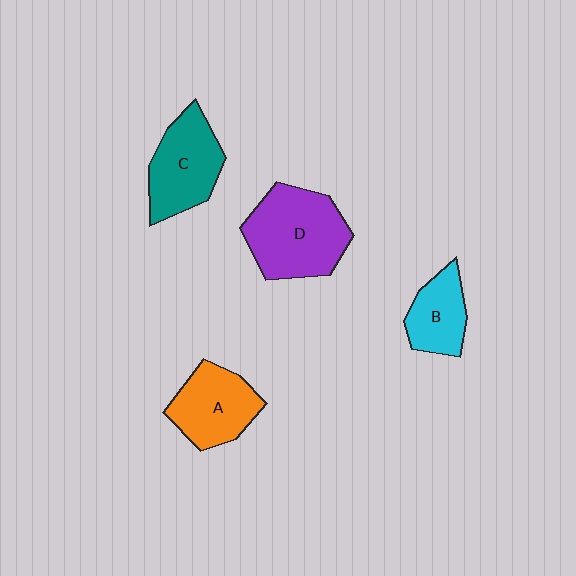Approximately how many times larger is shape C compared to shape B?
Approximately 1.5 times.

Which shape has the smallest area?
Shape B (cyan).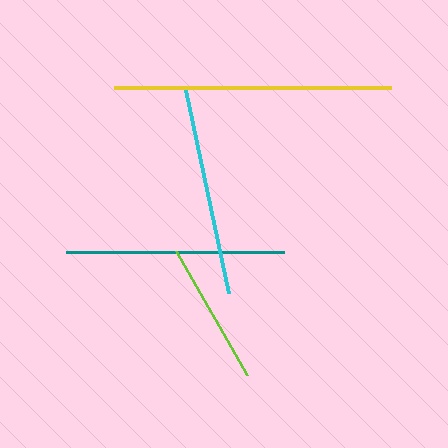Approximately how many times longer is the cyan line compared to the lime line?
The cyan line is approximately 1.5 times the length of the lime line.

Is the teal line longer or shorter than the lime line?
The teal line is longer than the lime line.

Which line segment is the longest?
The yellow line is the longest at approximately 277 pixels.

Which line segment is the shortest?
The lime line is the shortest at approximately 143 pixels.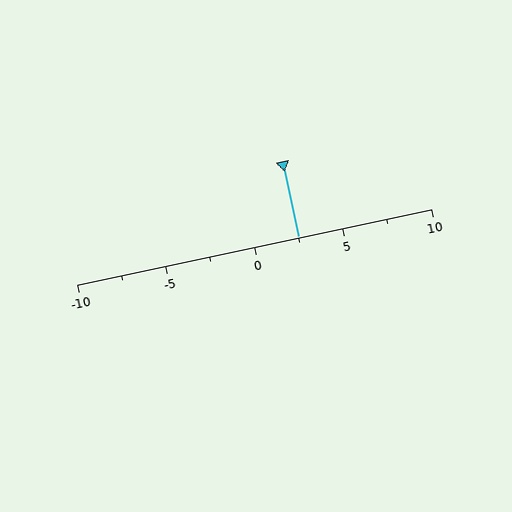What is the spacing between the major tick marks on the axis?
The major ticks are spaced 5 apart.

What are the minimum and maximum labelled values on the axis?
The axis runs from -10 to 10.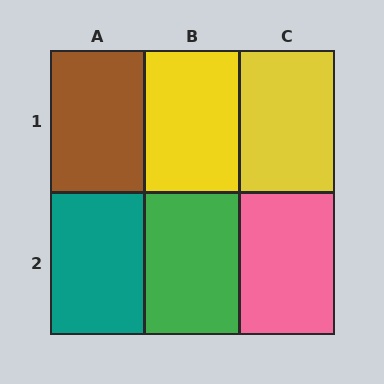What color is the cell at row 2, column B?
Green.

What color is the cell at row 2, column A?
Teal.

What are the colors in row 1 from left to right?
Brown, yellow, yellow.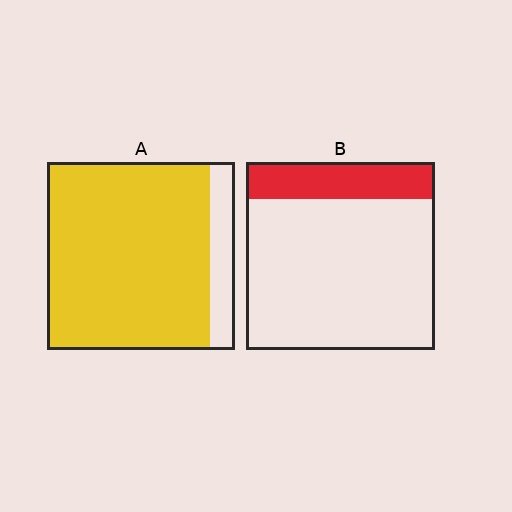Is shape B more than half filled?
No.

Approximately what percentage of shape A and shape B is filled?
A is approximately 85% and B is approximately 20%.